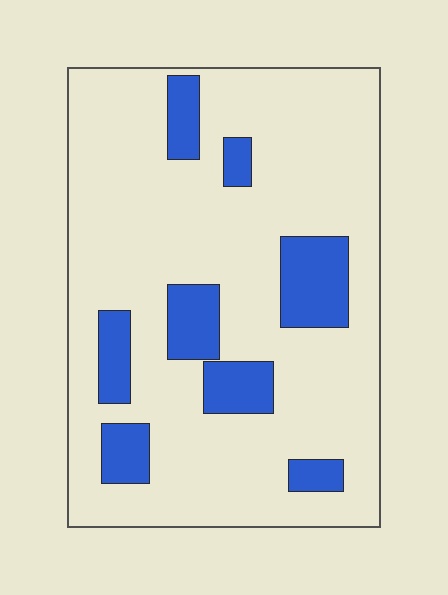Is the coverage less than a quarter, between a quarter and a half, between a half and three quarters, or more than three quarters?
Less than a quarter.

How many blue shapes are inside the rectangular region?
8.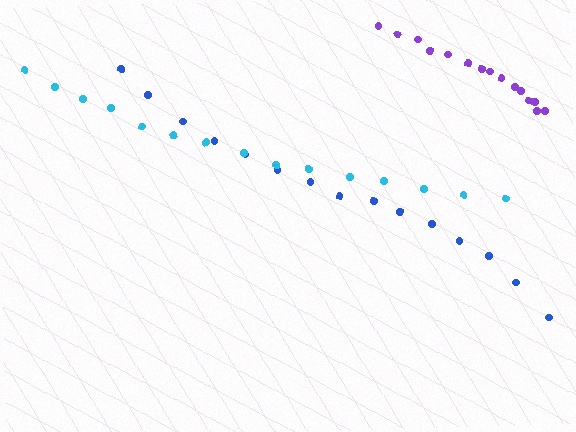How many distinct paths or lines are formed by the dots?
There are 3 distinct paths.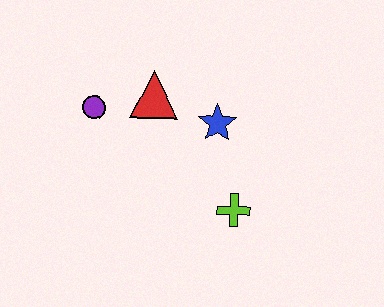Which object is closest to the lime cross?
The blue star is closest to the lime cross.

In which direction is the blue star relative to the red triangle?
The blue star is to the right of the red triangle.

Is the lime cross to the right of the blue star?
Yes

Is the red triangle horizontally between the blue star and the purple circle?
Yes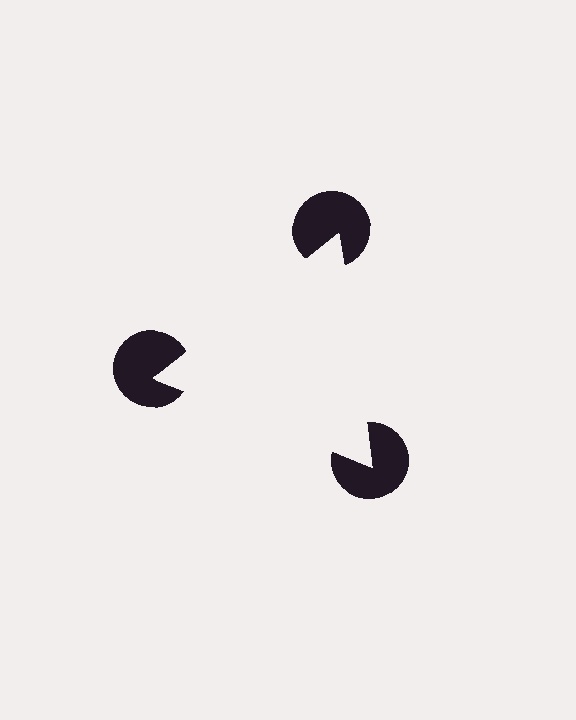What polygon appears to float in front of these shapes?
An illusory triangle — its edges are inferred from the aligned wedge cuts in the pac-man discs, not physically drawn.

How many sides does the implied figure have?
3 sides.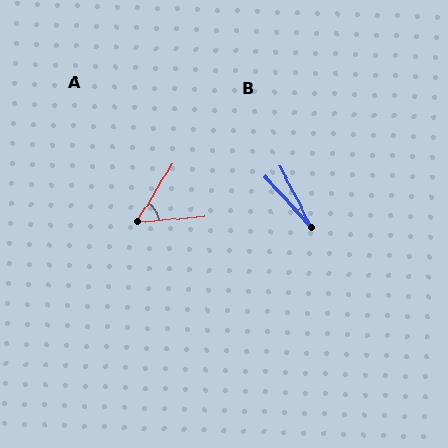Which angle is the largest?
A, at approximately 54 degrees.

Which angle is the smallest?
B, at approximately 15 degrees.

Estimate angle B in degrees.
Approximately 15 degrees.